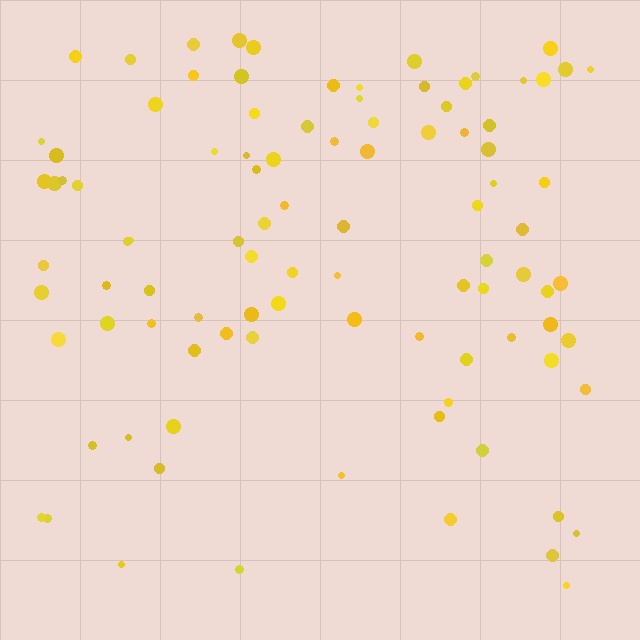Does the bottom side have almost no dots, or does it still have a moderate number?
Still a moderate number, just noticeably fewer than the top.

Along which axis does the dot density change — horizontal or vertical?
Vertical.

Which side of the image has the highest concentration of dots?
The top.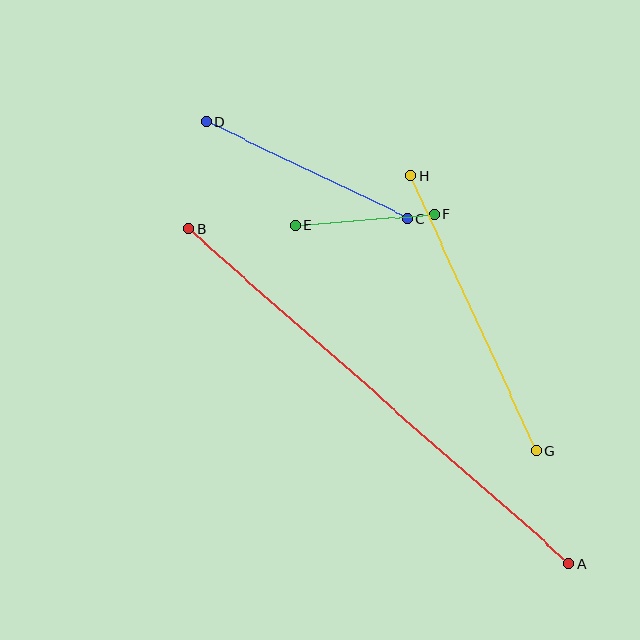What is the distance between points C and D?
The distance is approximately 222 pixels.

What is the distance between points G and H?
The distance is approximately 303 pixels.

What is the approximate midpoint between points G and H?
The midpoint is at approximately (474, 313) pixels.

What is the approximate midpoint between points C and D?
The midpoint is at approximately (307, 170) pixels.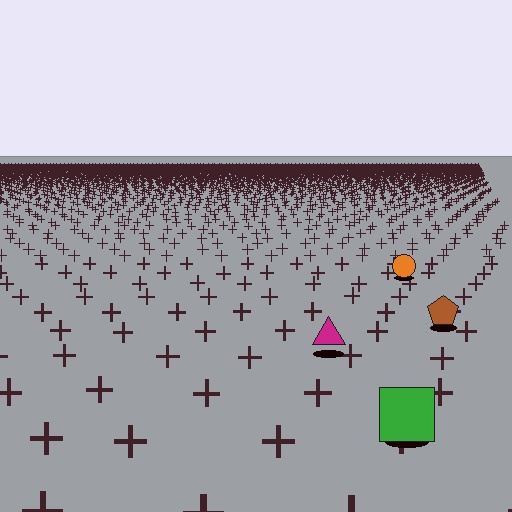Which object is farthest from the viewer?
The orange circle is farthest from the viewer. It appears smaller and the ground texture around it is denser.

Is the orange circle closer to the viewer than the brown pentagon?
No. The brown pentagon is closer — you can tell from the texture gradient: the ground texture is coarser near it.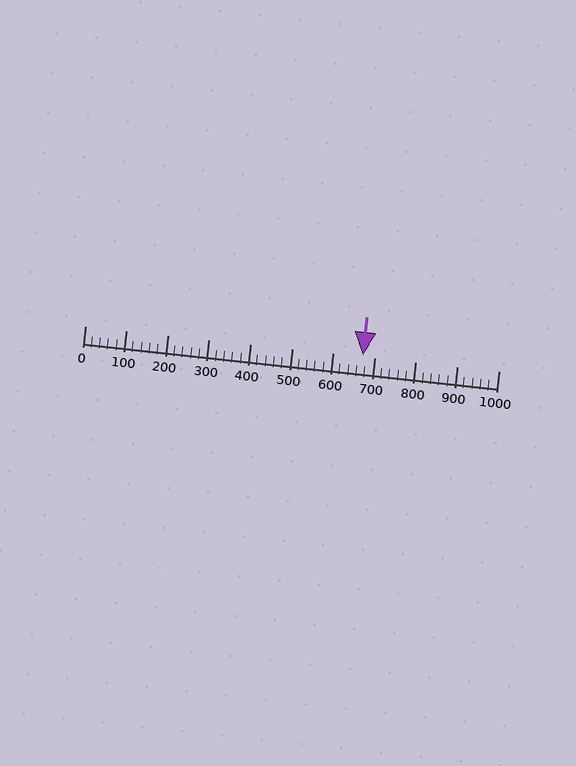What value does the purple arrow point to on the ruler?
The purple arrow points to approximately 672.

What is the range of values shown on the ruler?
The ruler shows values from 0 to 1000.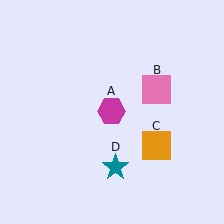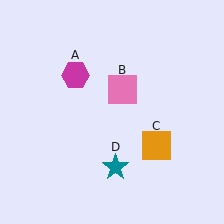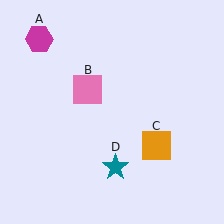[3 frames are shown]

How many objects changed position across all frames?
2 objects changed position: magenta hexagon (object A), pink square (object B).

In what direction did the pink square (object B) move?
The pink square (object B) moved left.